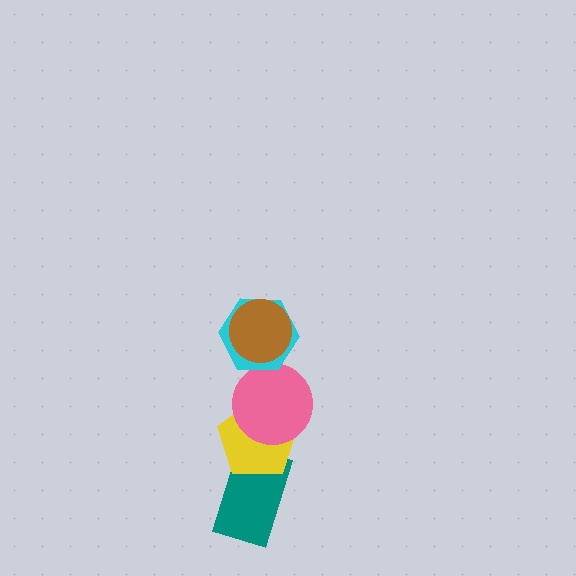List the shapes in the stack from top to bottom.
From top to bottom: the brown circle, the cyan hexagon, the pink circle, the yellow pentagon, the teal rectangle.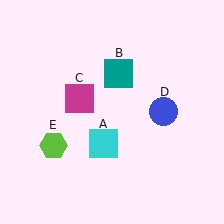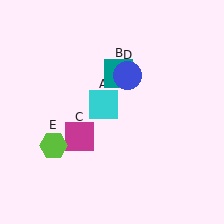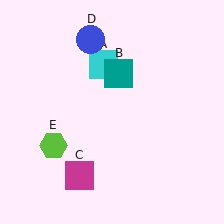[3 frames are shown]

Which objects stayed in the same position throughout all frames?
Teal square (object B) and lime hexagon (object E) remained stationary.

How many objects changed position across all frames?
3 objects changed position: cyan square (object A), magenta square (object C), blue circle (object D).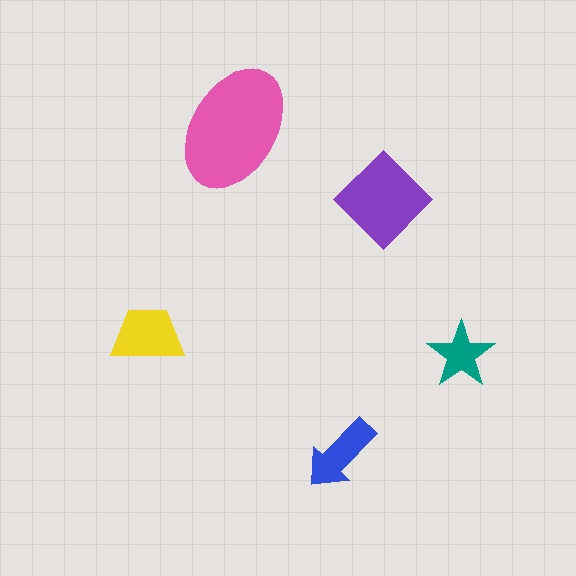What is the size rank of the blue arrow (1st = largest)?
4th.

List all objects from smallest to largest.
The teal star, the blue arrow, the yellow trapezoid, the purple diamond, the pink ellipse.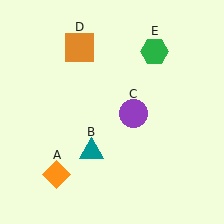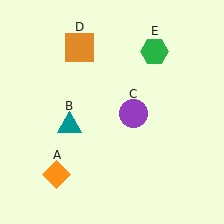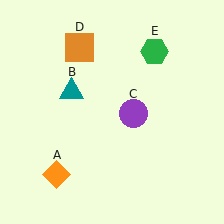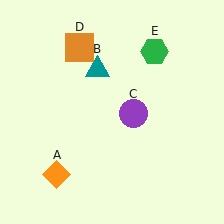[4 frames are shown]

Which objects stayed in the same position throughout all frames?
Orange diamond (object A) and purple circle (object C) and orange square (object D) and green hexagon (object E) remained stationary.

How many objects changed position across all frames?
1 object changed position: teal triangle (object B).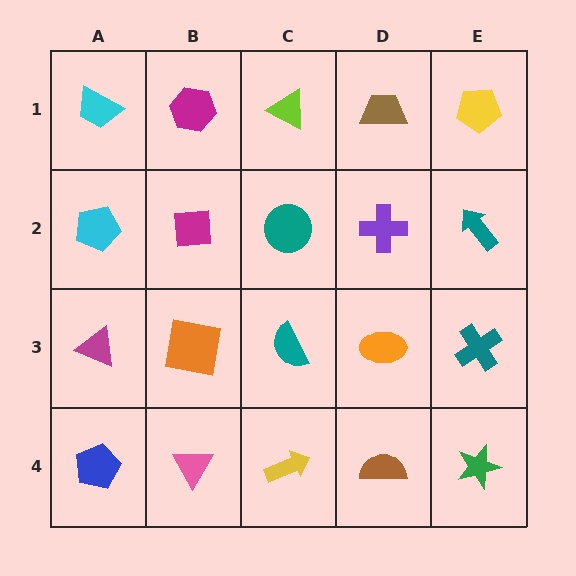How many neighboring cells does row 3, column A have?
3.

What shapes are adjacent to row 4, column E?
A teal cross (row 3, column E), a brown semicircle (row 4, column D).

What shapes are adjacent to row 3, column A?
A cyan pentagon (row 2, column A), a blue pentagon (row 4, column A), an orange square (row 3, column B).